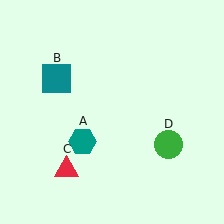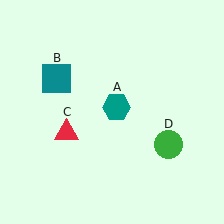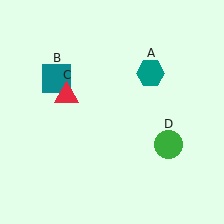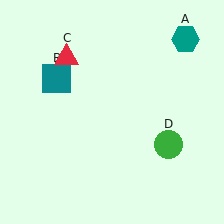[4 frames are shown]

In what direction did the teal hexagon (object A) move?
The teal hexagon (object A) moved up and to the right.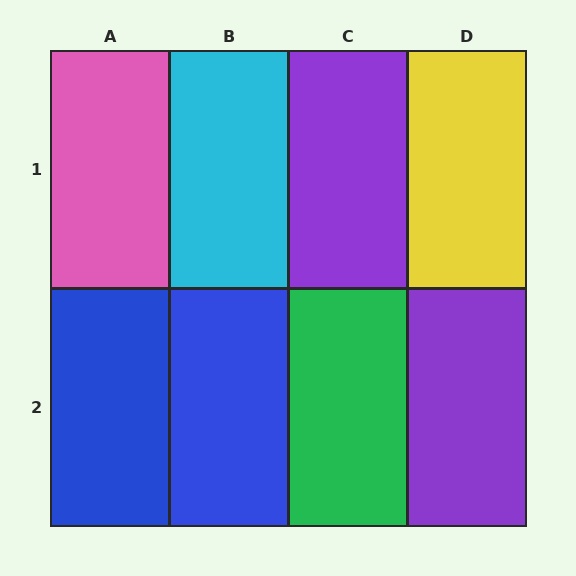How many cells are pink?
1 cell is pink.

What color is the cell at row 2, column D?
Purple.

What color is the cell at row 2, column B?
Blue.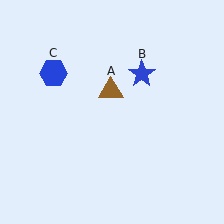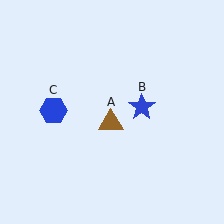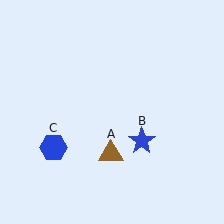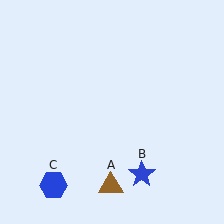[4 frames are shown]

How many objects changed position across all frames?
3 objects changed position: brown triangle (object A), blue star (object B), blue hexagon (object C).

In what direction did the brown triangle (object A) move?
The brown triangle (object A) moved down.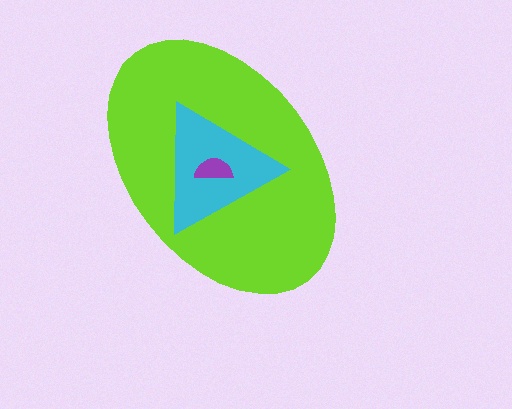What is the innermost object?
The purple semicircle.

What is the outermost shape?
The lime ellipse.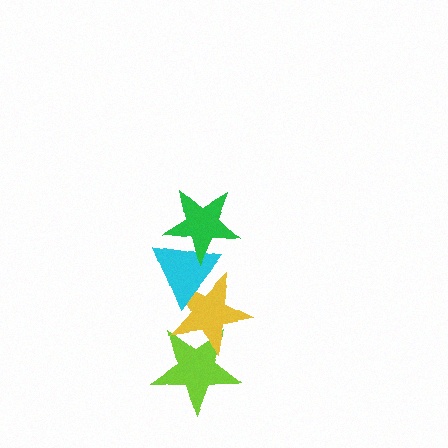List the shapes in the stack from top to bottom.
From top to bottom: the green star, the cyan triangle, the yellow star, the lime star.